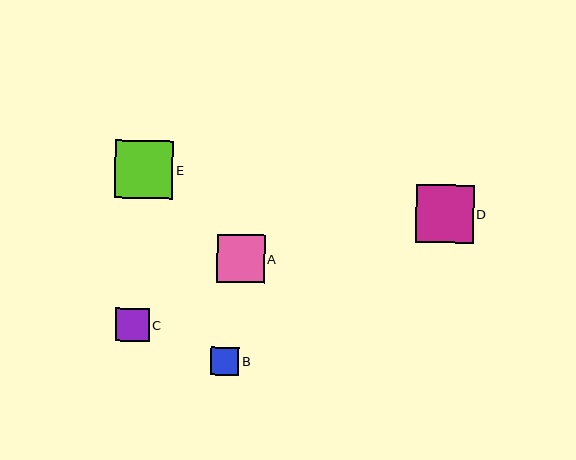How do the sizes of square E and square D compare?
Square E and square D are approximately the same size.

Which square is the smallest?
Square B is the smallest with a size of approximately 28 pixels.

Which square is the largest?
Square E is the largest with a size of approximately 58 pixels.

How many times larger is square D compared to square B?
Square D is approximately 2.0 times the size of square B.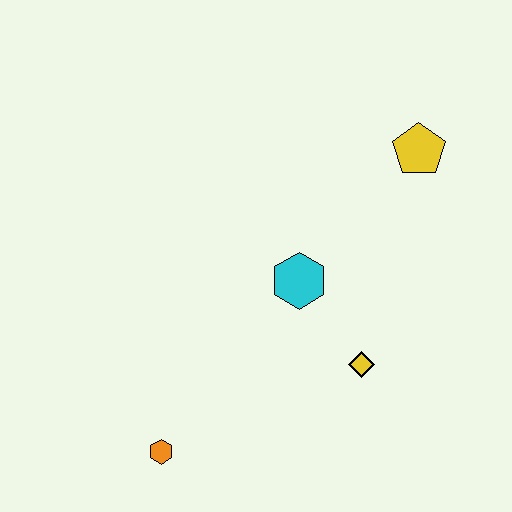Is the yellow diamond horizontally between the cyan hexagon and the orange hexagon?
No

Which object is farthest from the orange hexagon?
The yellow pentagon is farthest from the orange hexagon.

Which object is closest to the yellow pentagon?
The cyan hexagon is closest to the yellow pentagon.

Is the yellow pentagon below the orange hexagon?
No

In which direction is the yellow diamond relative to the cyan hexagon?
The yellow diamond is below the cyan hexagon.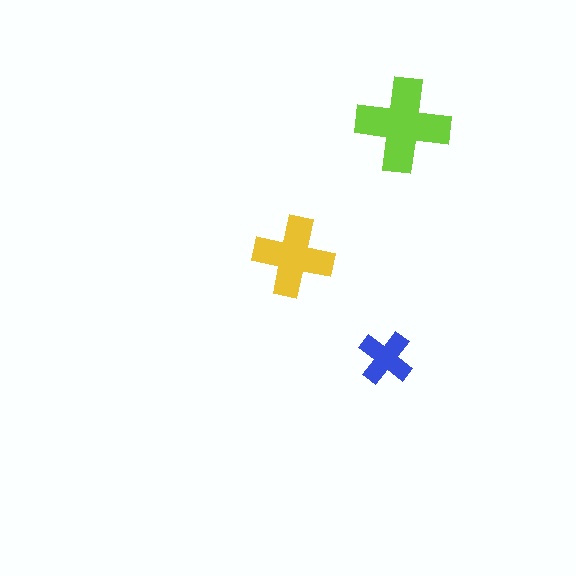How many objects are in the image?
There are 3 objects in the image.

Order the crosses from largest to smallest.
the lime one, the yellow one, the blue one.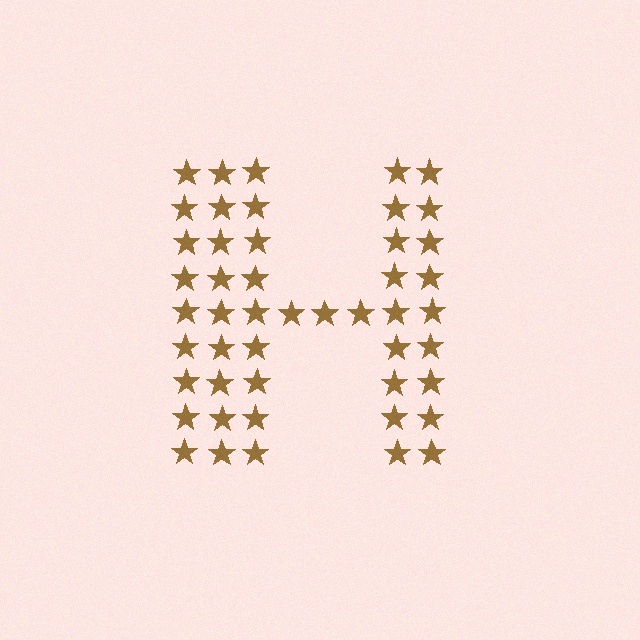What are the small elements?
The small elements are stars.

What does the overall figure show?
The overall figure shows the letter H.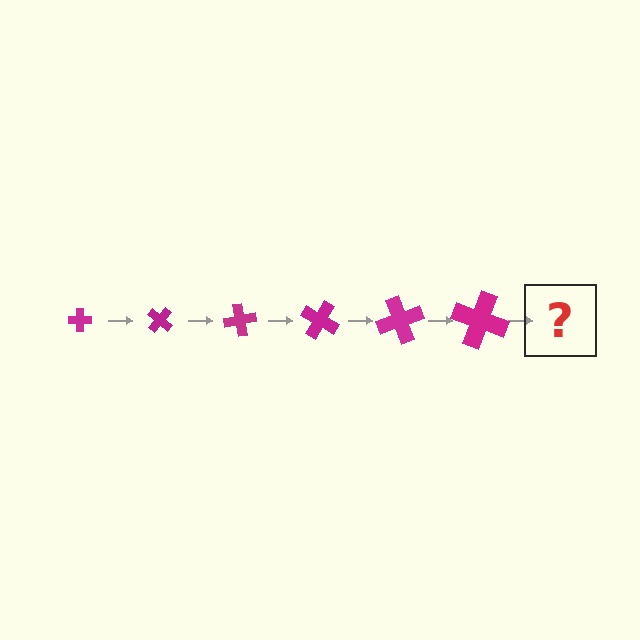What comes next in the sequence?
The next element should be a cross, larger than the previous one and rotated 240 degrees from the start.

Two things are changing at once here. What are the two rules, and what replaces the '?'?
The two rules are that the cross grows larger each step and it rotates 40 degrees each step. The '?' should be a cross, larger than the previous one and rotated 240 degrees from the start.